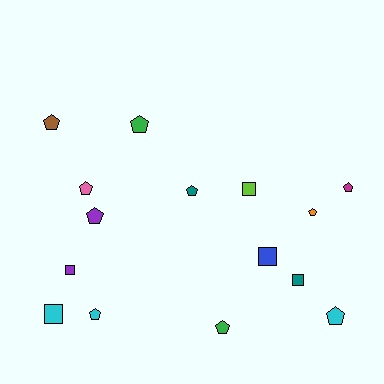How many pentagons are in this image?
There are 10 pentagons.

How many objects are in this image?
There are 15 objects.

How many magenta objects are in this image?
There is 1 magenta object.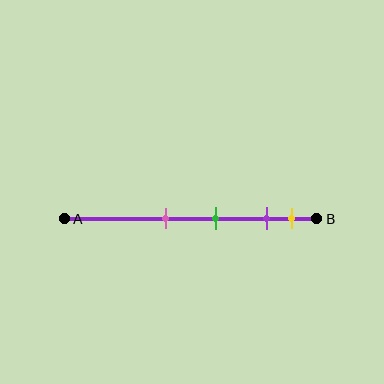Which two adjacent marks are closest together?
The purple and yellow marks are the closest adjacent pair.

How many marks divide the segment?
There are 4 marks dividing the segment.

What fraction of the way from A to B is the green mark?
The green mark is approximately 60% (0.6) of the way from A to B.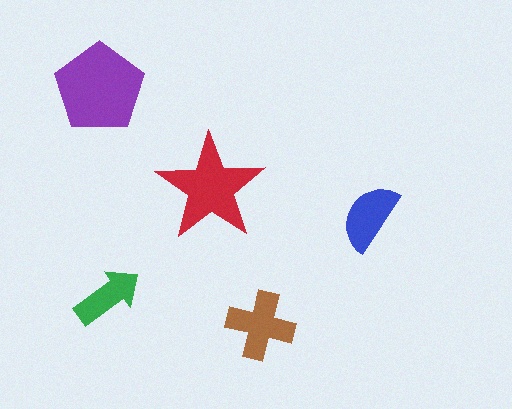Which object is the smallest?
The green arrow.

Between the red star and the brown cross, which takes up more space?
The red star.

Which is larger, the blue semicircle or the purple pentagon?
The purple pentagon.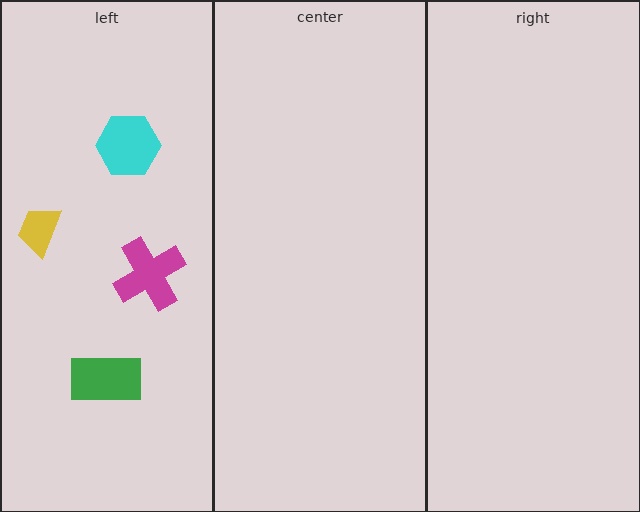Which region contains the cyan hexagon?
The left region.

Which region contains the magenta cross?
The left region.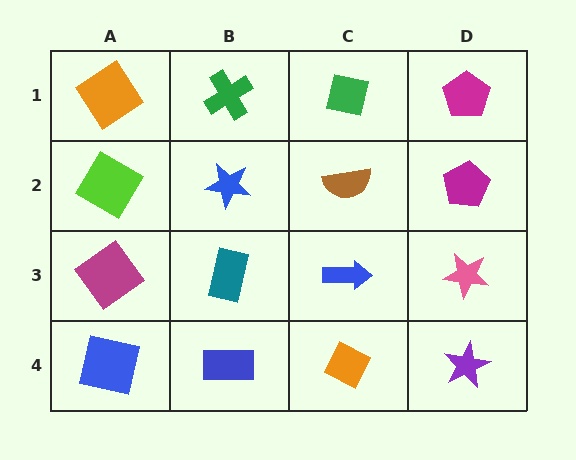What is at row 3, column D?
A pink star.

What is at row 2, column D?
A magenta pentagon.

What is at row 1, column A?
An orange diamond.